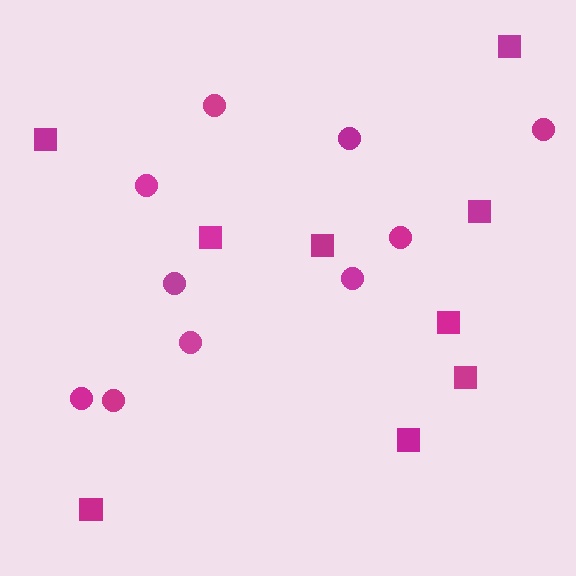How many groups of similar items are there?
There are 2 groups: one group of circles (10) and one group of squares (9).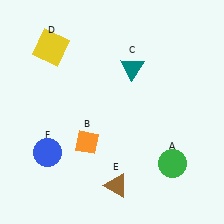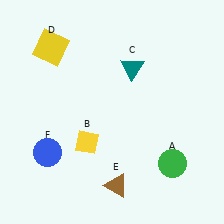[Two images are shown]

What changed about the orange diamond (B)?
In Image 1, B is orange. In Image 2, it changed to yellow.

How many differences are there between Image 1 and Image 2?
There is 1 difference between the two images.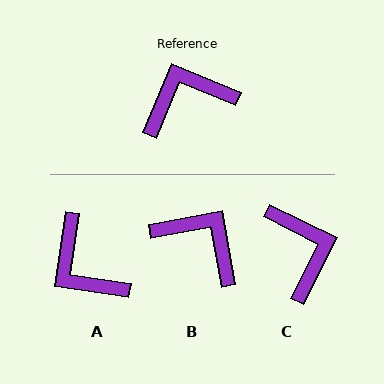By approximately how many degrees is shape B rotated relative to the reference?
Approximately 57 degrees clockwise.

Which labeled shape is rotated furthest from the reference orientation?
A, about 104 degrees away.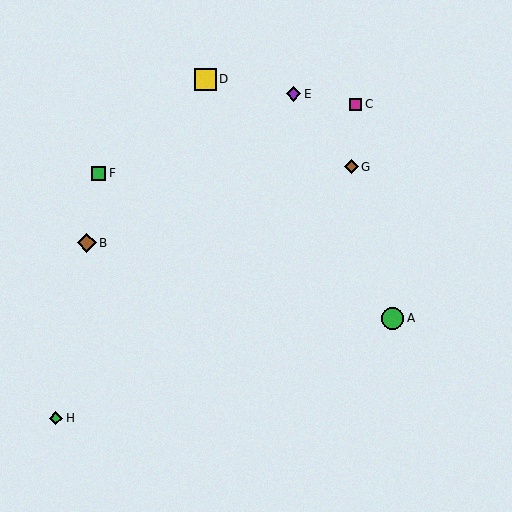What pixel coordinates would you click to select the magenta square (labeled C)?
Click at (356, 104) to select the magenta square C.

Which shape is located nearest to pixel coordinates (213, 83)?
The yellow square (labeled D) at (205, 79) is nearest to that location.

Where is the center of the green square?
The center of the green square is at (99, 173).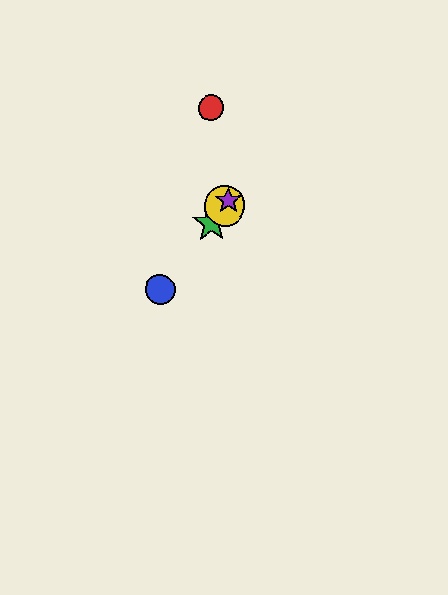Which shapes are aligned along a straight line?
The blue circle, the green star, the yellow circle, the purple star are aligned along a straight line.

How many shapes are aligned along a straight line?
4 shapes (the blue circle, the green star, the yellow circle, the purple star) are aligned along a straight line.